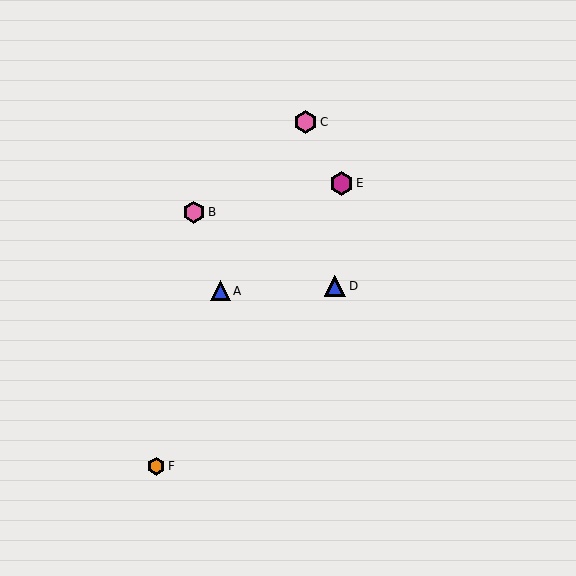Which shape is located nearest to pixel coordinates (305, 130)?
The pink hexagon (labeled C) at (305, 122) is nearest to that location.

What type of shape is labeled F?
Shape F is an orange hexagon.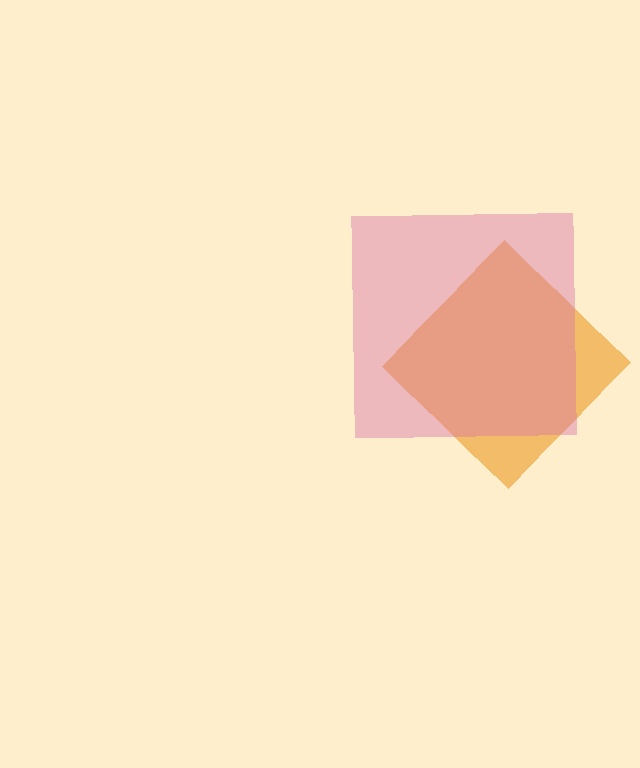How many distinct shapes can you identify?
There are 2 distinct shapes: an orange diamond, a pink square.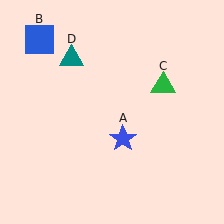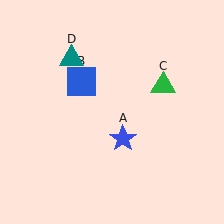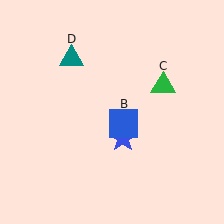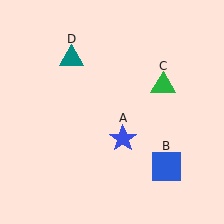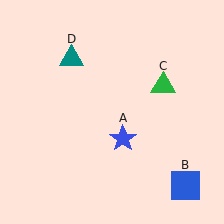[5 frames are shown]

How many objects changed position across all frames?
1 object changed position: blue square (object B).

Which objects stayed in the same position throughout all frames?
Blue star (object A) and green triangle (object C) and teal triangle (object D) remained stationary.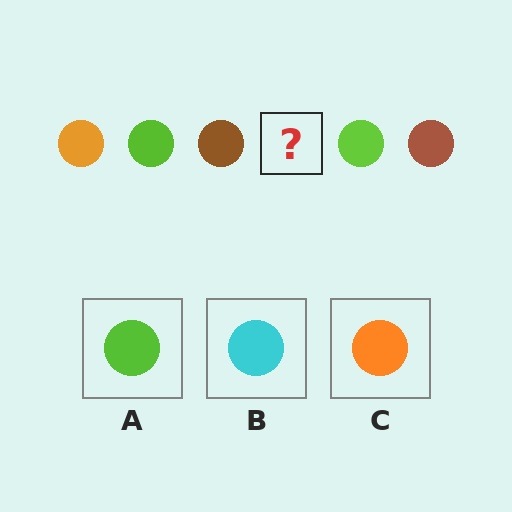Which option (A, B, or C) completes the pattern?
C.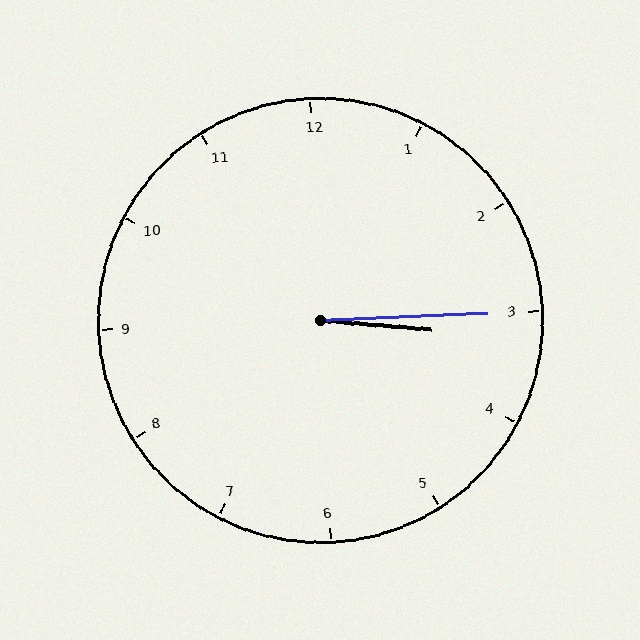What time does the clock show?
3:15.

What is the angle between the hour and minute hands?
Approximately 8 degrees.